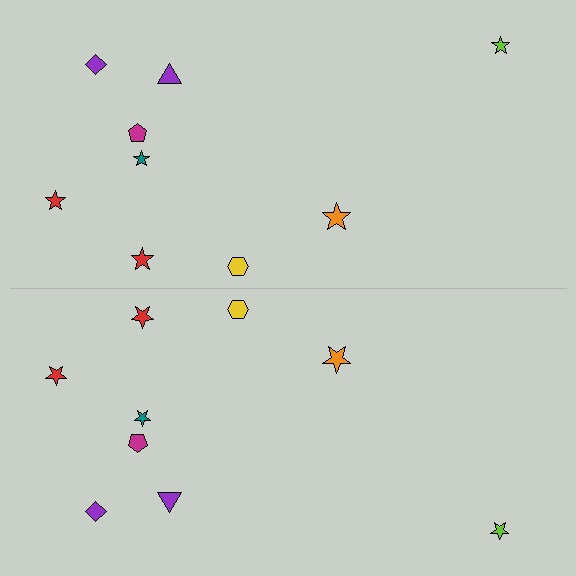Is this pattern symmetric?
Yes, this pattern has bilateral (reflection) symmetry.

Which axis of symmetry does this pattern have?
The pattern has a horizontal axis of symmetry running through the center of the image.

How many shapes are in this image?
There are 18 shapes in this image.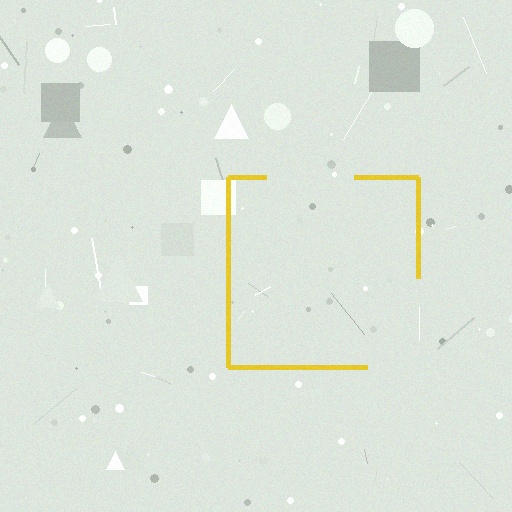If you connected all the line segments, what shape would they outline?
They would outline a square.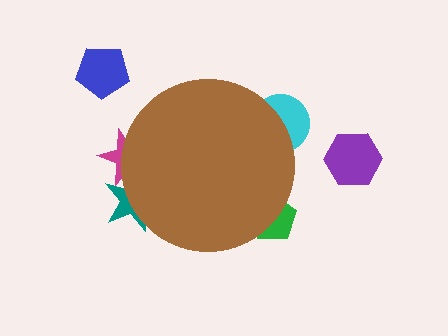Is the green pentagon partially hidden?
Yes, the green pentagon is partially hidden behind the brown circle.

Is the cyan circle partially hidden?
Yes, the cyan circle is partially hidden behind the brown circle.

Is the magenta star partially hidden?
Yes, the magenta star is partially hidden behind the brown circle.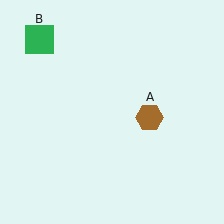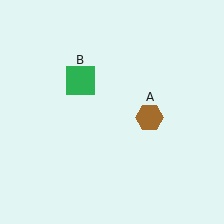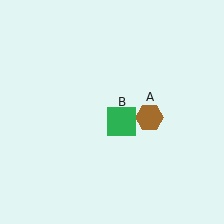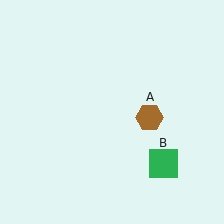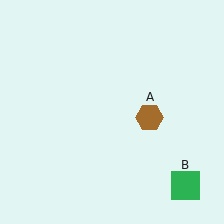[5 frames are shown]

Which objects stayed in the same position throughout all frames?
Brown hexagon (object A) remained stationary.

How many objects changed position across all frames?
1 object changed position: green square (object B).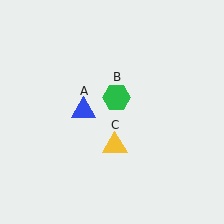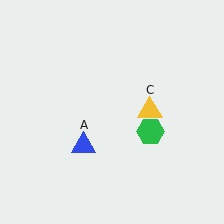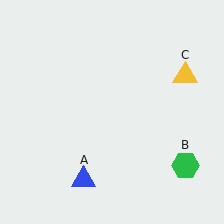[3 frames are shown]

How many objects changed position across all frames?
3 objects changed position: blue triangle (object A), green hexagon (object B), yellow triangle (object C).